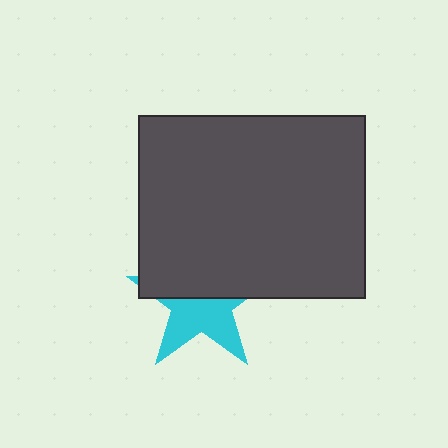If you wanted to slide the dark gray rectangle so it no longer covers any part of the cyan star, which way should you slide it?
Slide it up — that is the most direct way to separate the two shapes.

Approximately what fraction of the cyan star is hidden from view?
Roughly 53% of the cyan star is hidden behind the dark gray rectangle.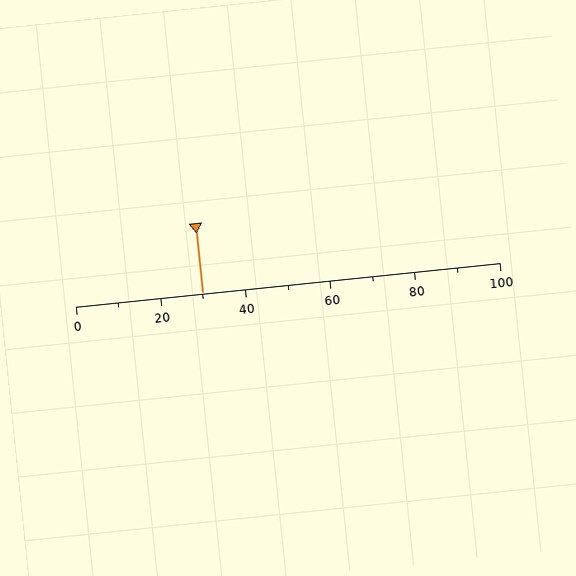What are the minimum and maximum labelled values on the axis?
The axis runs from 0 to 100.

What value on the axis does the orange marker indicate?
The marker indicates approximately 30.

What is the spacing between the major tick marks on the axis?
The major ticks are spaced 20 apart.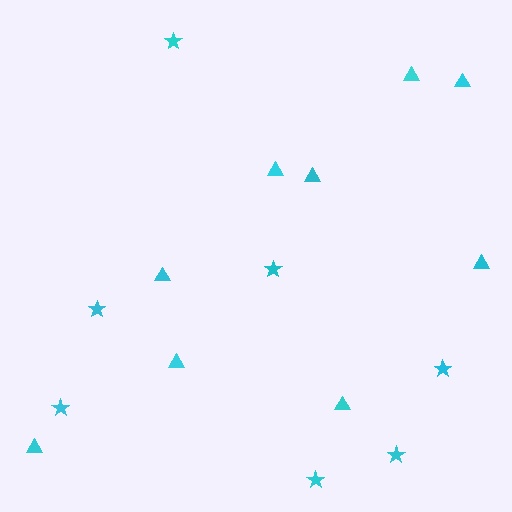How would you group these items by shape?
There are 2 groups: one group of stars (7) and one group of triangles (9).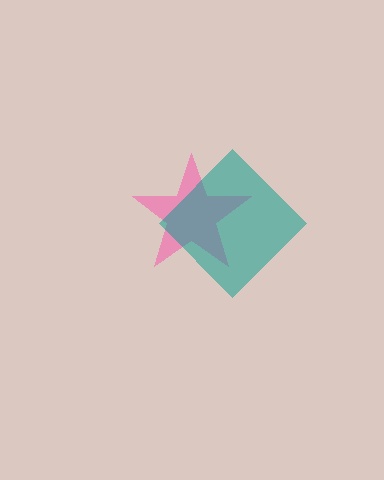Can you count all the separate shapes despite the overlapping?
Yes, there are 2 separate shapes.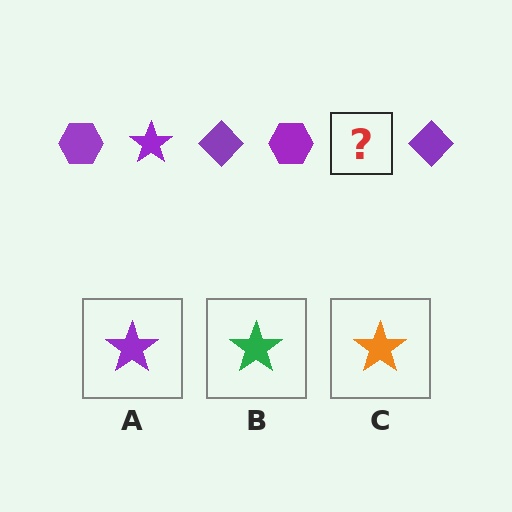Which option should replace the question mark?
Option A.